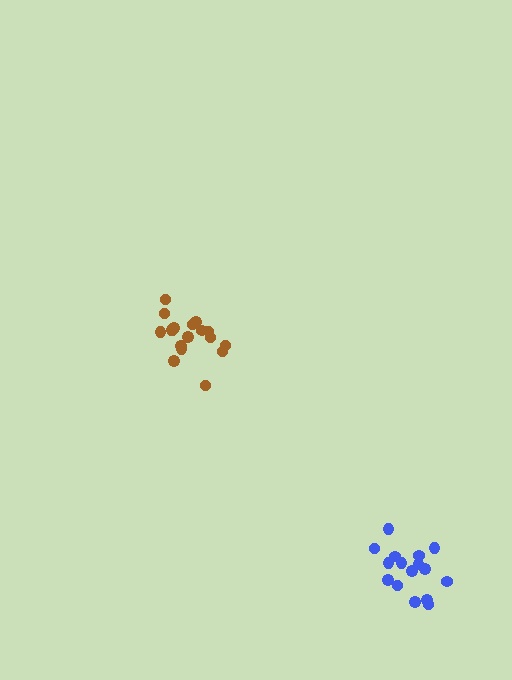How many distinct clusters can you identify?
There are 2 distinct clusters.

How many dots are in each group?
Group 1: 16 dots, Group 2: 18 dots (34 total).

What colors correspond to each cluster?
The clusters are colored: blue, brown.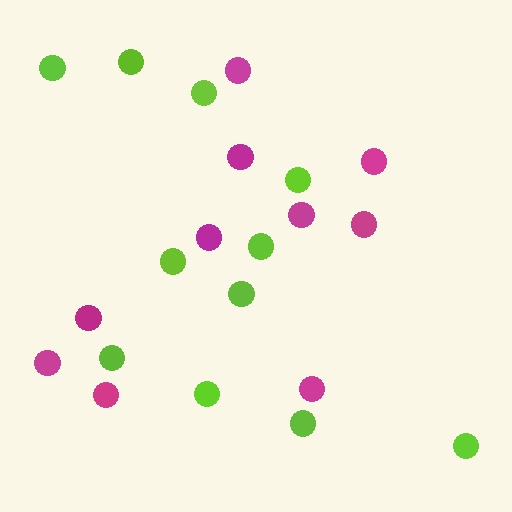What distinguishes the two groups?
There are 2 groups: one group of magenta circles (10) and one group of lime circles (11).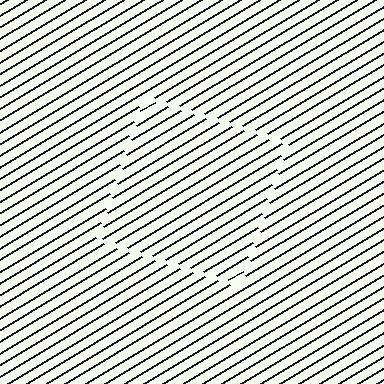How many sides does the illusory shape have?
4 sides — the line-ends trace a square.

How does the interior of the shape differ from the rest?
The interior of the shape contains the same grating, shifted by half a period — the contour is defined by the phase discontinuity where line-ends from the inner and outer gratings abut.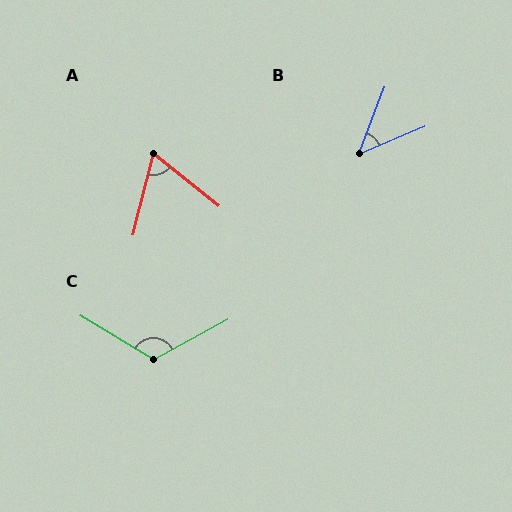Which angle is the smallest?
B, at approximately 47 degrees.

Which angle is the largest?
C, at approximately 121 degrees.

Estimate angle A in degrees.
Approximately 65 degrees.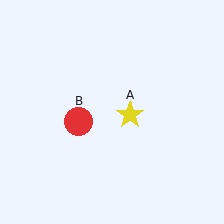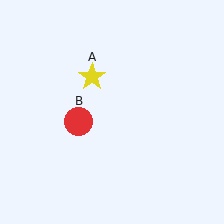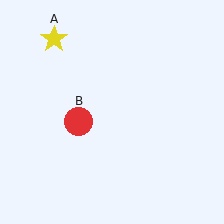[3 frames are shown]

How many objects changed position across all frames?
1 object changed position: yellow star (object A).